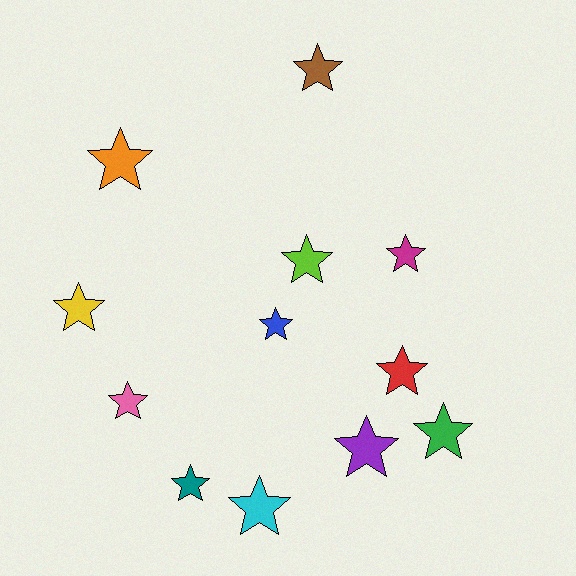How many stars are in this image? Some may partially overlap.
There are 12 stars.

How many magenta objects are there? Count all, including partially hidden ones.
There is 1 magenta object.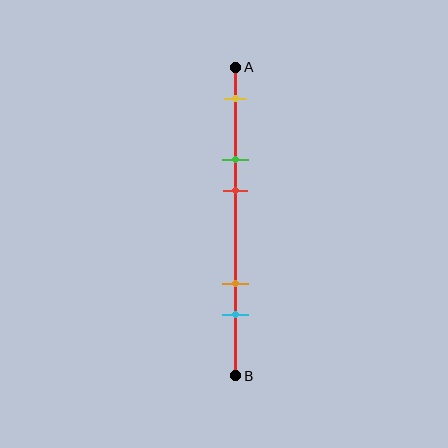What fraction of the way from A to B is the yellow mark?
The yellow mark is approximately 10% (0.1) of the way from A to B.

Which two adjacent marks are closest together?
The green and red marks are the closest adjacent pair.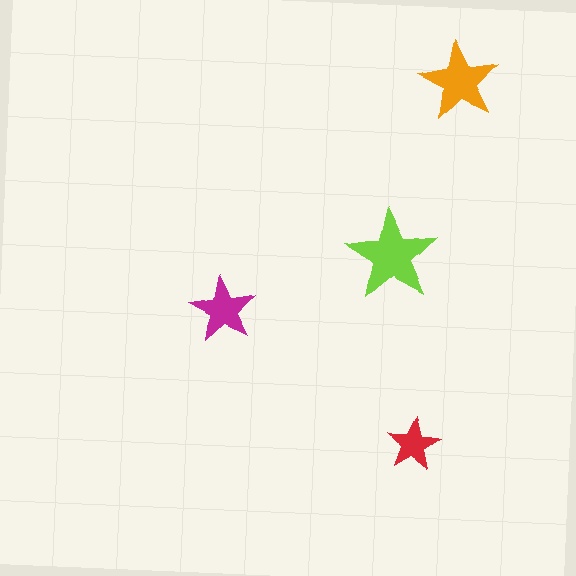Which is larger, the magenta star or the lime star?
The lime one.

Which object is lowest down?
The red star is bottommost.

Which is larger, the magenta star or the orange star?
The orange one.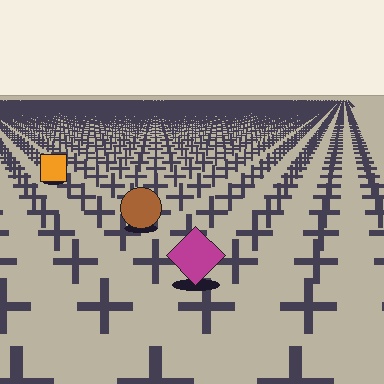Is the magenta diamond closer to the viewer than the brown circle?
Yes. The magenta diamond is closer — you can tell from the texture gradient: the ground texture is coarser near it.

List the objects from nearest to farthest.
From nearest to farthest: the magenta diamond, the brown circle, the orange square.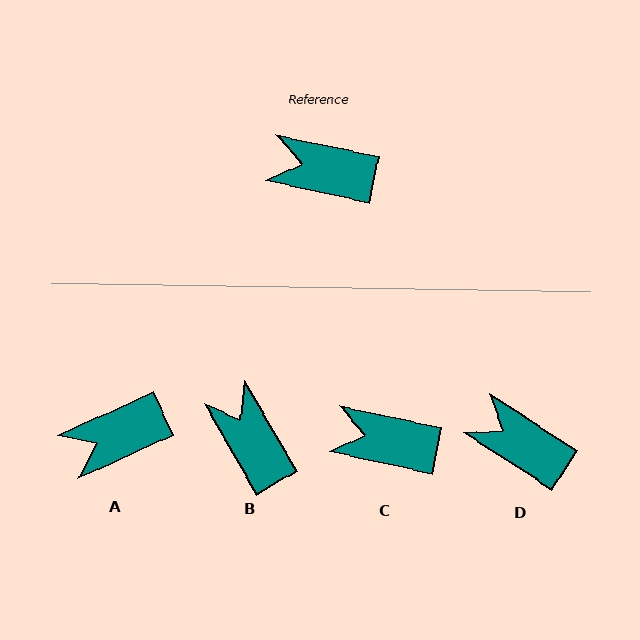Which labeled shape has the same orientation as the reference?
C.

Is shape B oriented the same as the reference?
No, it is off by about 48 degrees.